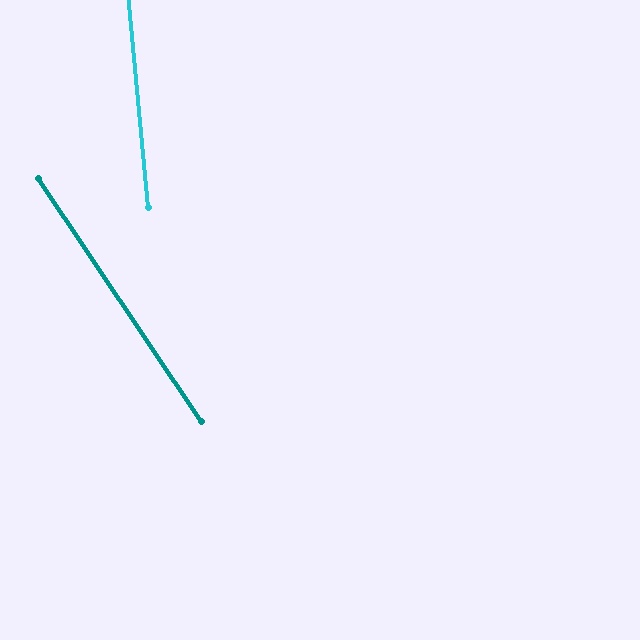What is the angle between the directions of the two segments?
Approximately 28 degrees.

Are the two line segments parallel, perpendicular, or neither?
Neither parallel nor perpendicular — they differ by about 28°.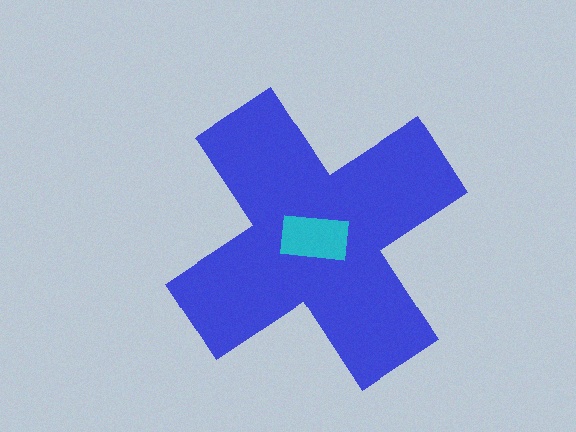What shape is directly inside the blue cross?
The cyan rectangle.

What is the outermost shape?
The blue cross.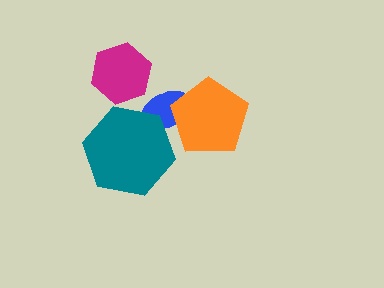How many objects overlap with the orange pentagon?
1 object overlaps with the orange pentagon.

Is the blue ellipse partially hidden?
Yes, it is partially covered by another shape.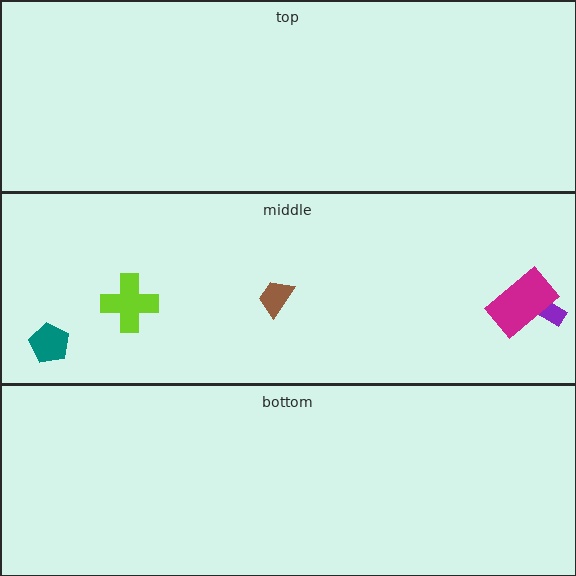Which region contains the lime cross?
The middle region.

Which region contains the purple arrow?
The middle region.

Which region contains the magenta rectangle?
The middle region.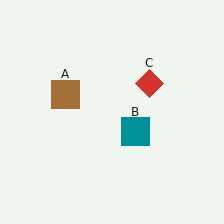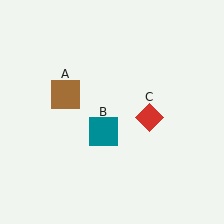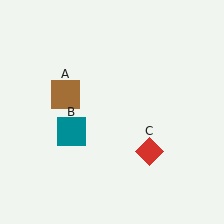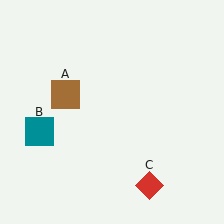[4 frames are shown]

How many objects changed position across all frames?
2 objects changed position: teal square (object B), red diamond (object C).